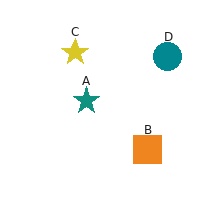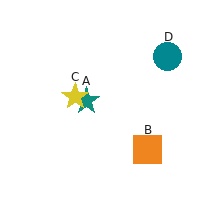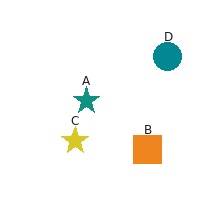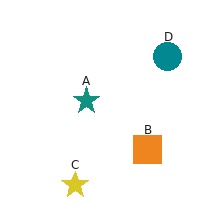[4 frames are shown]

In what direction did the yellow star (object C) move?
The yellow star (object C) moved down.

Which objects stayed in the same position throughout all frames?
Teal star (object A) and orange square (object B) and teal circle (object D) remained stationary.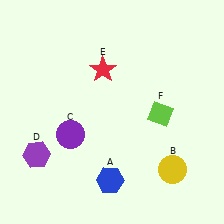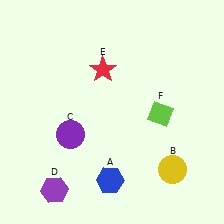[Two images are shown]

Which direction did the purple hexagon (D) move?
The purple hexagon (D) moved down.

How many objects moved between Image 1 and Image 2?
1 object moved between the two images.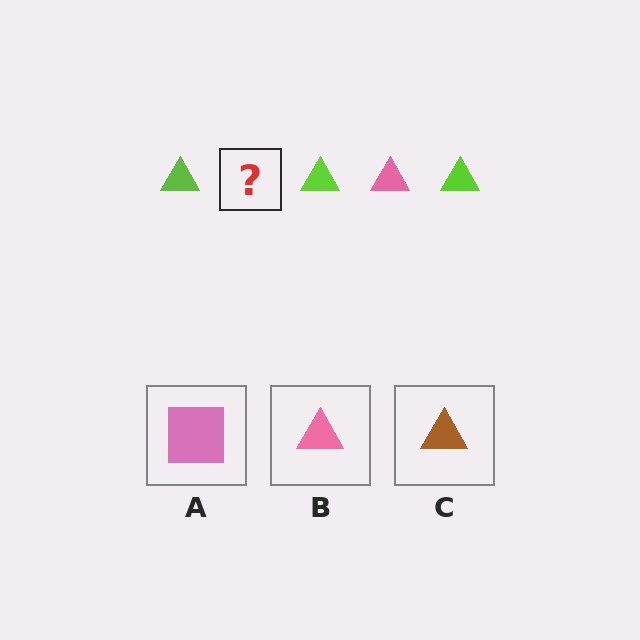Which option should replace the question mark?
Option B.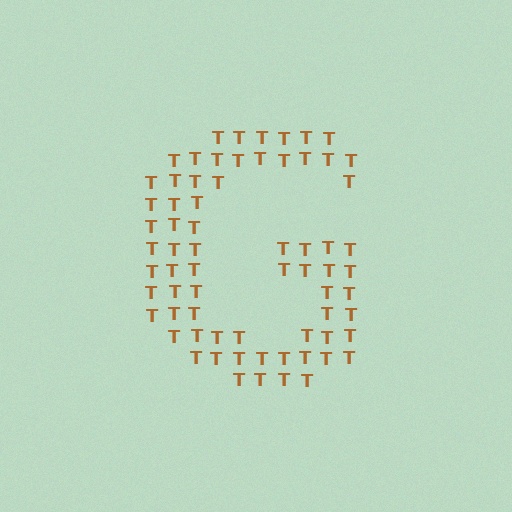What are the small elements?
The small elements are letter T's.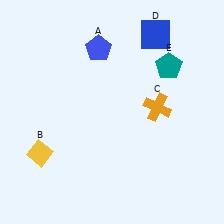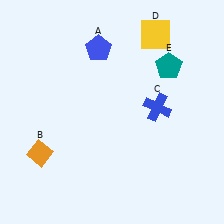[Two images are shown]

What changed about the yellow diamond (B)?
In Image 1, B is yellow. In Image 2, it changed to orange.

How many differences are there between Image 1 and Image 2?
There are 3 differences between the two images.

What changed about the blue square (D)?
In Image 1, D is blue. In Image 2, it changed to yellow.